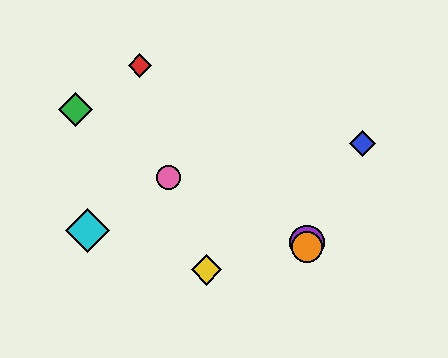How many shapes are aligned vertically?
2 shapes (the purple circle, the orange circle) are aligned vertically.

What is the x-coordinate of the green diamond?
The green diamond is at x≈75.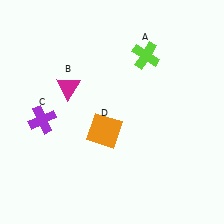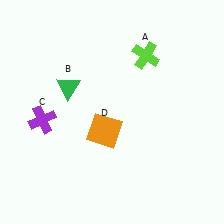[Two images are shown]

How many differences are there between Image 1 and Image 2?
There is 1 difference between the two images.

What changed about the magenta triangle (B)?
In Image 1, B is magenta. In Image 2, it changed to green.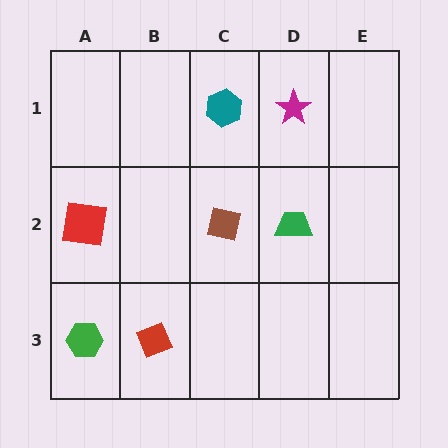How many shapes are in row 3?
2 shapes.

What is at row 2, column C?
A brown square.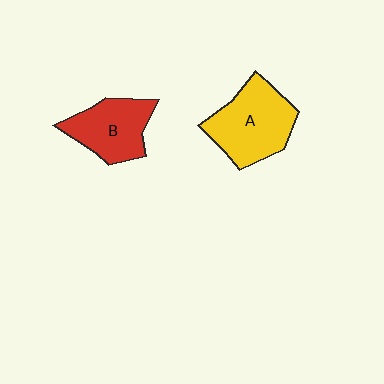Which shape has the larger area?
Shape A (yellow).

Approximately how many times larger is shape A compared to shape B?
Approximately 1.3 times.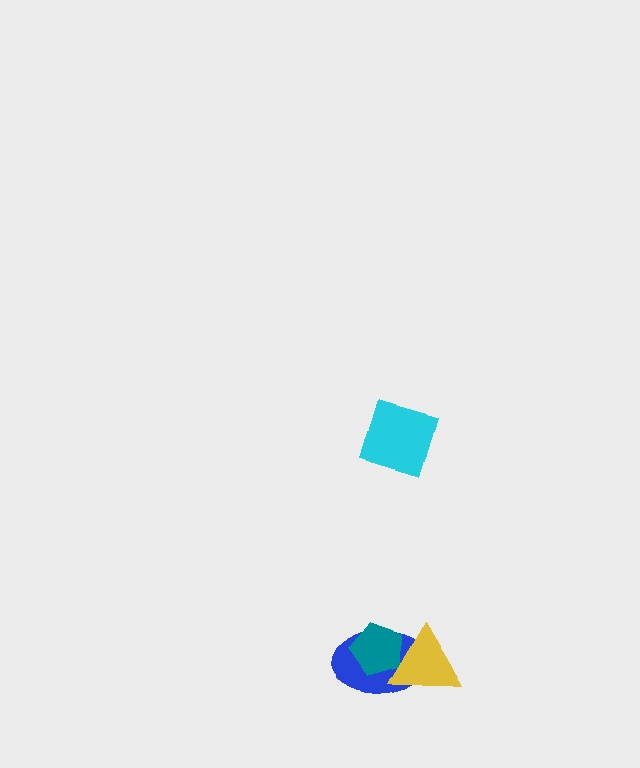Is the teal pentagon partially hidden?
Yes, it is partially covered by another shape.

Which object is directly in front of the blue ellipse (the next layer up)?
The teal pentagon is directly in front of the blue ellipse.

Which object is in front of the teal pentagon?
The yellow triangle is in front of the teal pentagon.